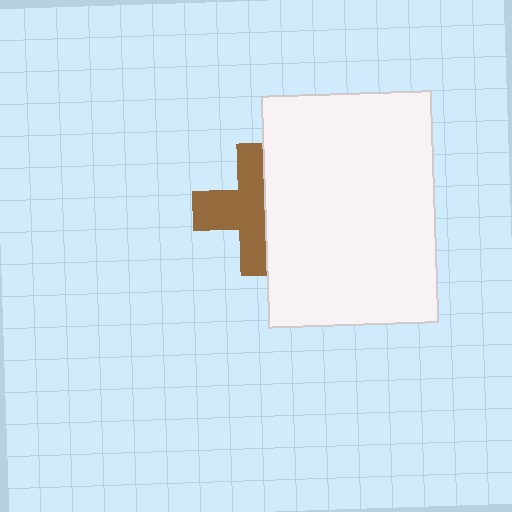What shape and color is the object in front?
The object in front is a white rectangle.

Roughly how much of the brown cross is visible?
About half of it is visible (roughly 57%).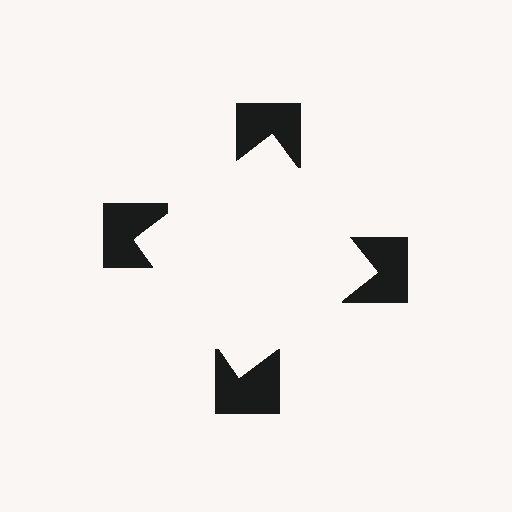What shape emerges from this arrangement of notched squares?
An illusory square — its edges are inferred from the aligned wedge cuts in the notched squares, not physically drawn.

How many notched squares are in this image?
There are 4 — one at each vertex of the illusory square.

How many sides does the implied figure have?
4 sides.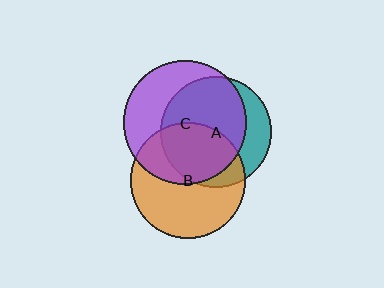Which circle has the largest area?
Circle C (purple).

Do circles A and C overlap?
Yes.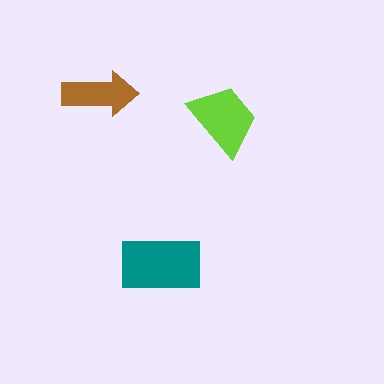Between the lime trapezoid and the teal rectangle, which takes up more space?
The teal rectangle.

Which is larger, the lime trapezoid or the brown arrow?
The lime trapezoid.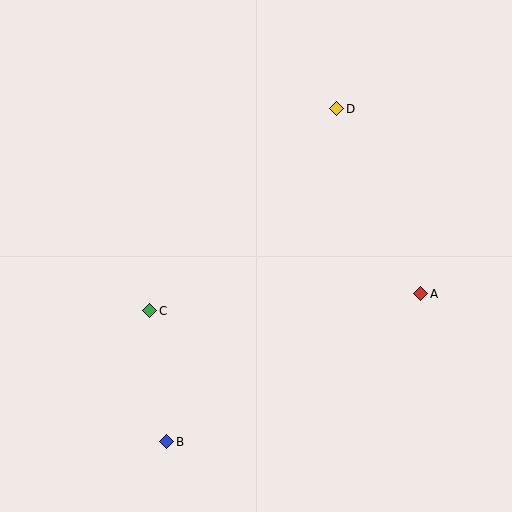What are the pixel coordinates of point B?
Point B is at (167, 442).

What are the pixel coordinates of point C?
Point C is at (150, 311).